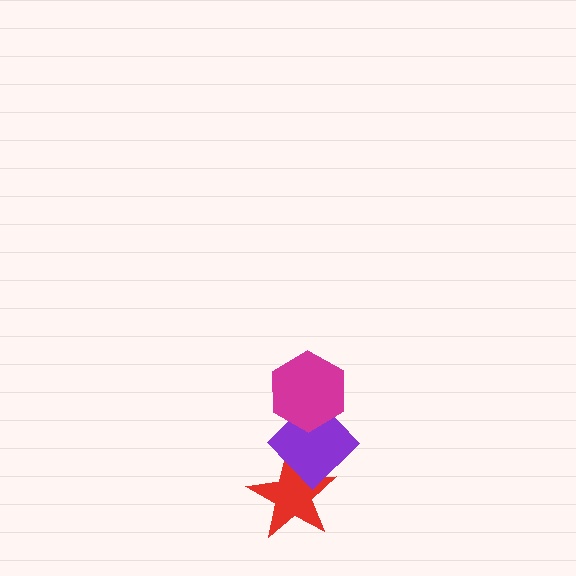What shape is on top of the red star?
The purple diamond is on top of the red star.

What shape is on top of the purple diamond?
The magenta hexagon is on top of the purple diamond.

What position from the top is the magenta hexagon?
The magenta hexagon is 1st from the top.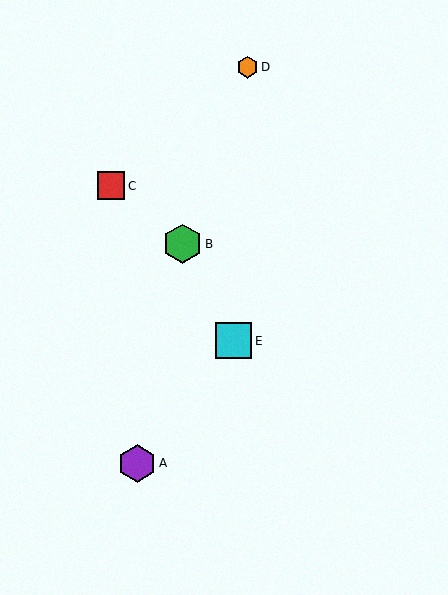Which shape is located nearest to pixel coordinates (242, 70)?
The orange hexagon (labeled D) at (248, 67) is nearest to that location.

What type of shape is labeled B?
Shape B is a green hexagon.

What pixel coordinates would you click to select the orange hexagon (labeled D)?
Click at (248, 67) to select the orange hexagon D.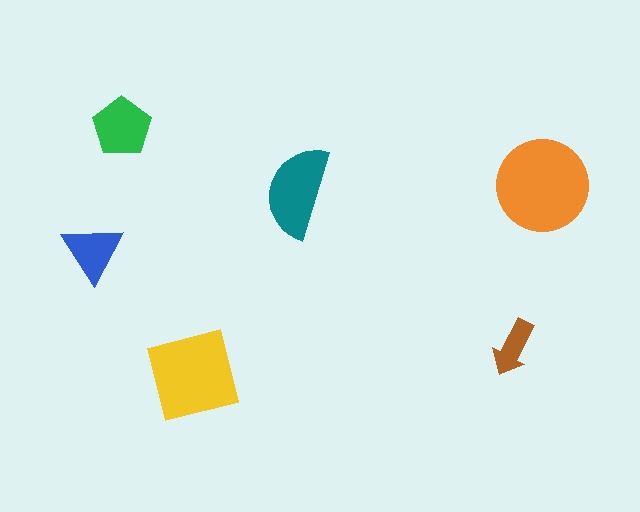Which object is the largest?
The orange circle.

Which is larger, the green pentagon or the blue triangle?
The green pentagon.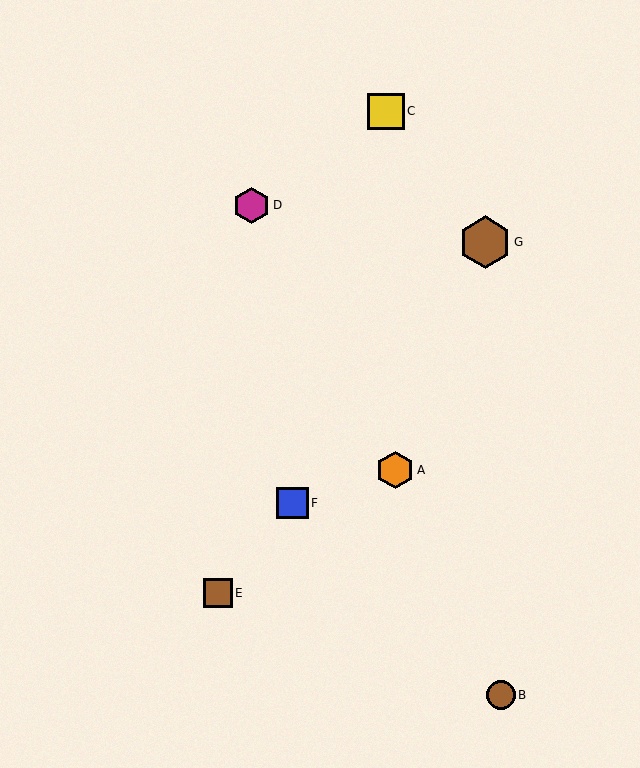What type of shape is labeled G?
Shape G is a brown hexagon.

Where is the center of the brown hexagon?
The center of the brown hexagon is at (485, 242).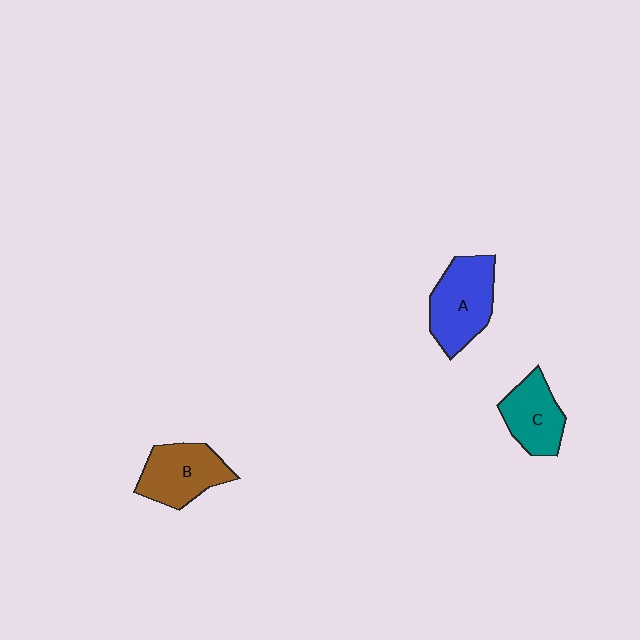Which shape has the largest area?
Shape A (blue).